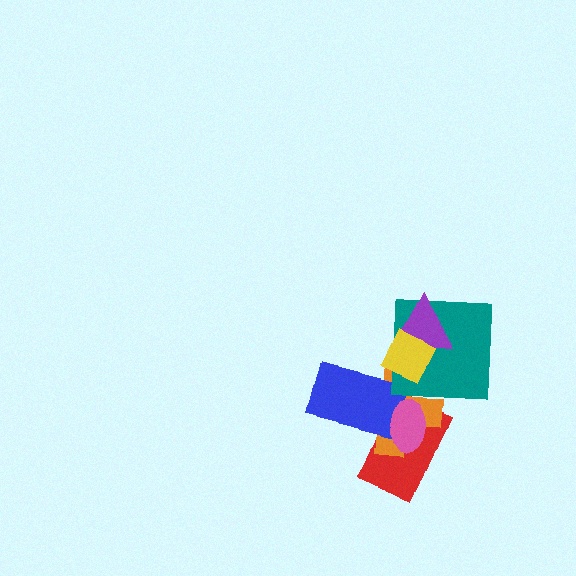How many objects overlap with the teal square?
3 objects overlap with the teal square.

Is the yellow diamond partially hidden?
No, no other shape covers it.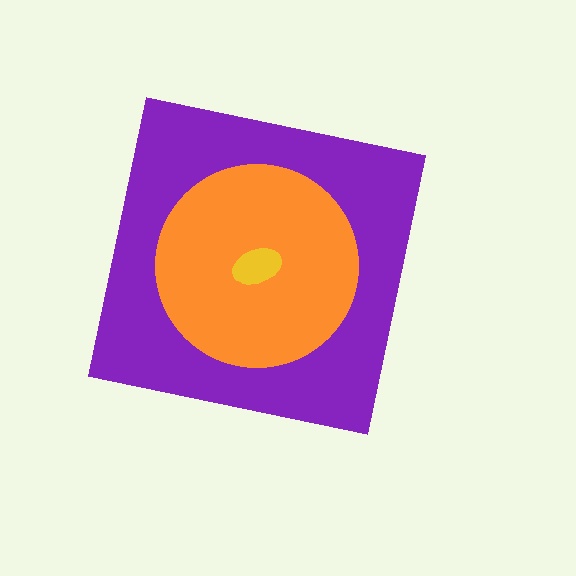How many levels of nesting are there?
3.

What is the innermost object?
The yellow ellipse.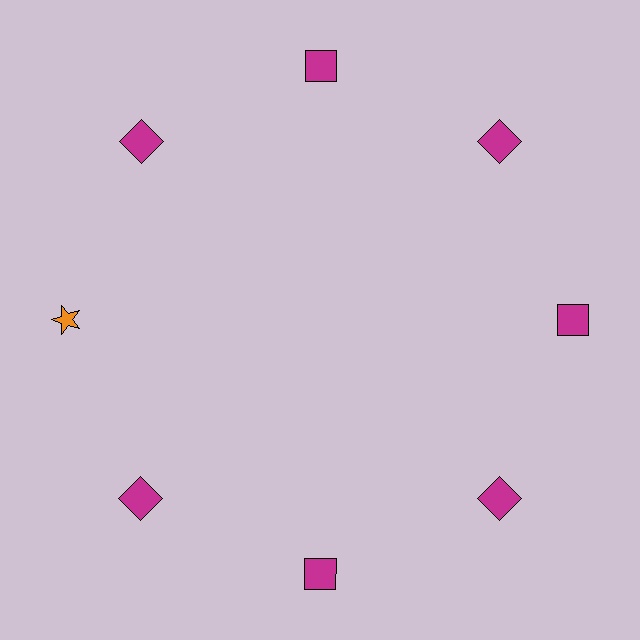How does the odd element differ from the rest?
It differs in both color (orange instead of magenta) and shape (star instead of square).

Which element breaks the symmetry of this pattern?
The orange star at roughly the 9 o'clock position breaks the symmetry. All other shapes are magenta squares.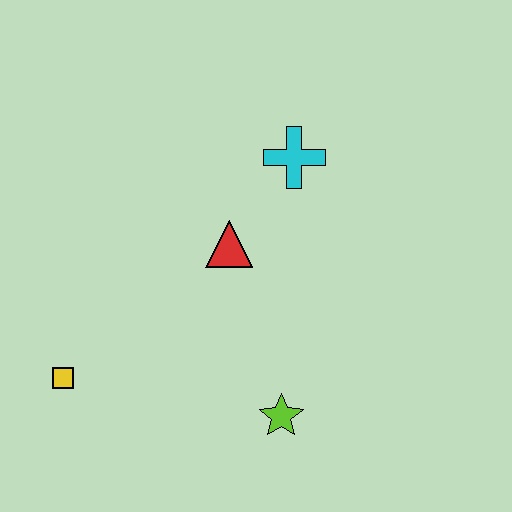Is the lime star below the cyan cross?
Yes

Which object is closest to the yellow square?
The red triangle is closest to the yellow square.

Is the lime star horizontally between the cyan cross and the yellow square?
Yes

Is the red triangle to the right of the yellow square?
Yes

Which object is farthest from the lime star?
The cyan cross is farthest from the lime star.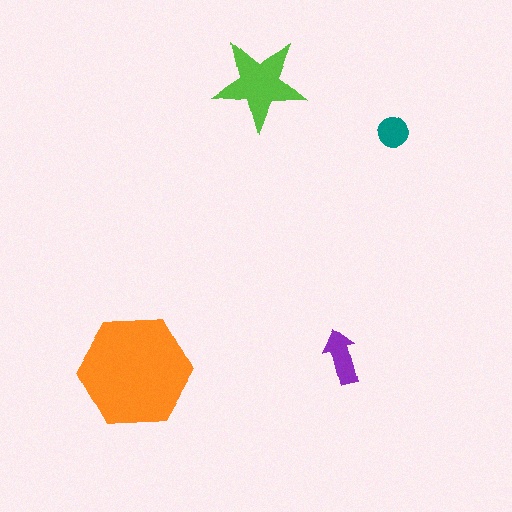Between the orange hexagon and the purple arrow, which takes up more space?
The orange hexagon.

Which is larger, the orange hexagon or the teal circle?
The orange hexagon.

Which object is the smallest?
The teal circle.